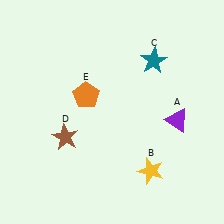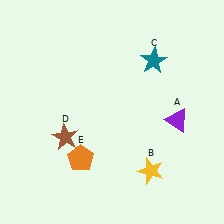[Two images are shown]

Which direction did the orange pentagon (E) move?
The orange pentagon (E) moved down.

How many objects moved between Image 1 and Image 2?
1 object moved between the two images.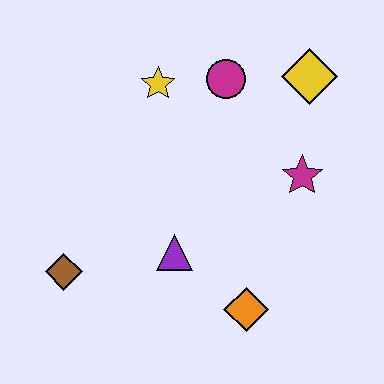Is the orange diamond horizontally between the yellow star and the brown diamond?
No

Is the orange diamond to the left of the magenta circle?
No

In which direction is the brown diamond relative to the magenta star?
The brown diamond is to the left of the magenta star.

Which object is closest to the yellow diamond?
The magenta circle is closest to the yellow diamond.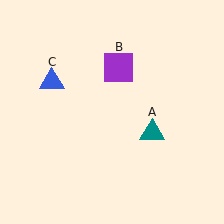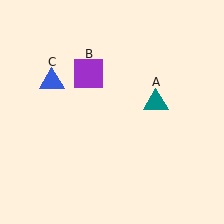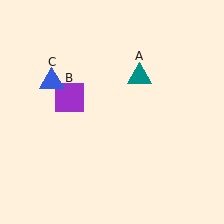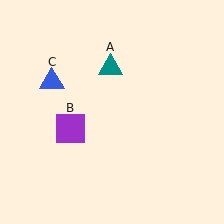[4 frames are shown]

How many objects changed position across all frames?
2 objects changed position: teal triangle (object A), purple square (object B).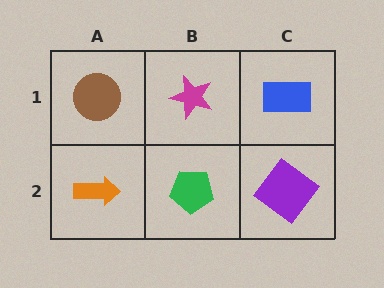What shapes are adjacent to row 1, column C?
A purple diamond (row 2, column C), a magenta star (row 1, column B).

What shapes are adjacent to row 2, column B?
A magenta star (row 1, column B), an orange arrow (row 2, column A), a purple diamond (row 2, column C).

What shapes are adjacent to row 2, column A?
A brown circle (row 1, column A), a green pentagon (row 2, column B).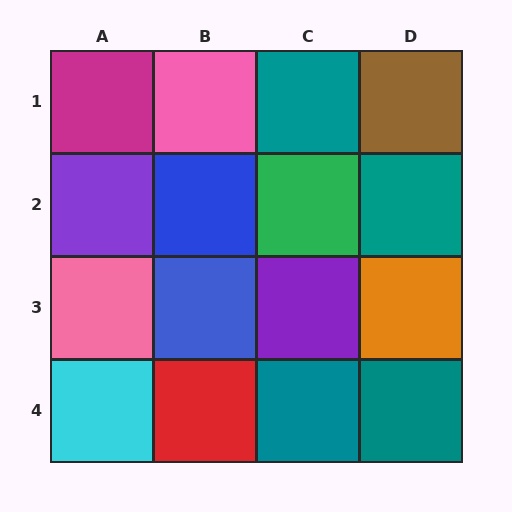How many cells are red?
1 cell is red.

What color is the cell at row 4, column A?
Cyan.